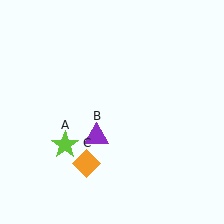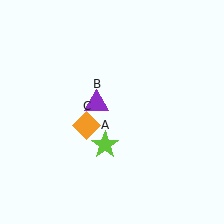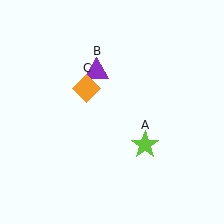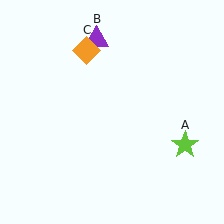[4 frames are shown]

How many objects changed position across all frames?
3 objects changed position: lime star (object A), purple triangle (object B), orange diamond (object C).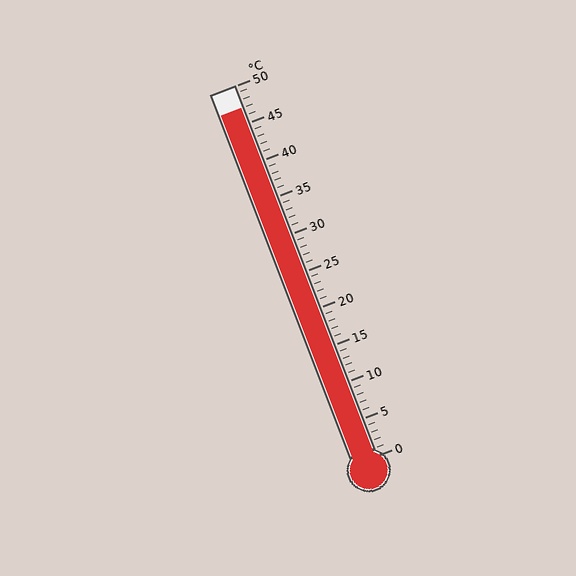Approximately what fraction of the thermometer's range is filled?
The thermometer is filled to approximately 95% of its range.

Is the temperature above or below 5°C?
The temperature is above 5°C.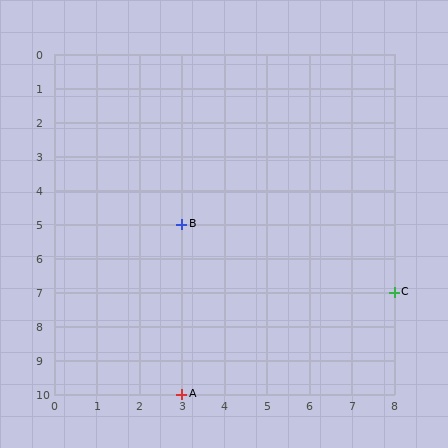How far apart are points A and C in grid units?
Points A and C are 5 columns and 3 rows apart (about 5.8 grid units diagonally).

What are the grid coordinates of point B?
Point B is at grid coordinates (3, 5).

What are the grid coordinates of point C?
Point C is at grid coordinates (8, 7).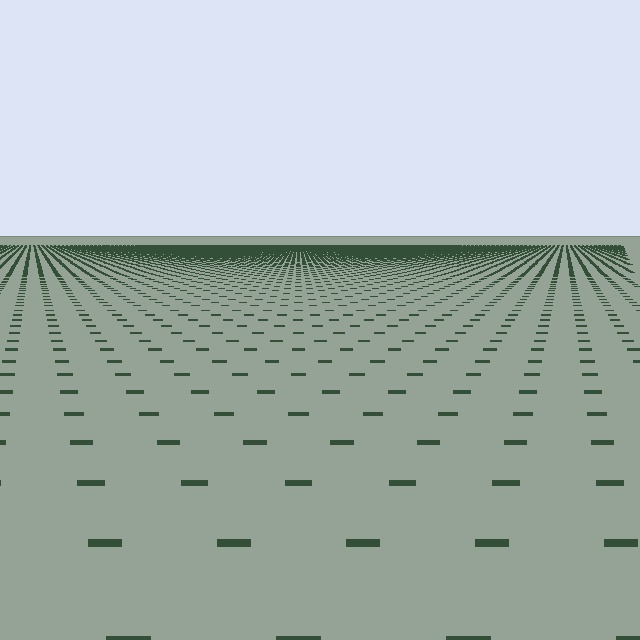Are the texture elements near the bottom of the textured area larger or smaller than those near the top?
Larger. Near the bottom, elements are closer to the viewer and appear at a bigger on-screen size.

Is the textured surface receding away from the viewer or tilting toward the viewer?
The surface is receding away from the viewer. Texture elements get smaller and denser toward the top.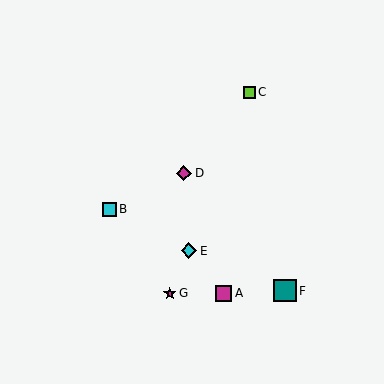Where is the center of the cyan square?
The center of the cyan square is at (109, 209).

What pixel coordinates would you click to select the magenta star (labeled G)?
Click at (170, 293) to select the magenta star G.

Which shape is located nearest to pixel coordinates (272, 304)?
The teal square (labeled F) at (285, 291) is nearest to that location.